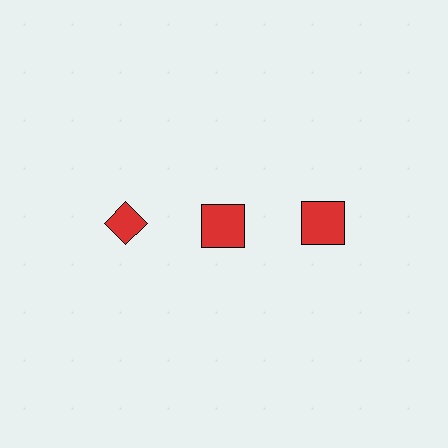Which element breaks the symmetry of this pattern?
The red diamond in the top row, leftmost column breaks the symmetry. All other shapes are red squares.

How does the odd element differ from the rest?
It has a different shape: diamond instead of square.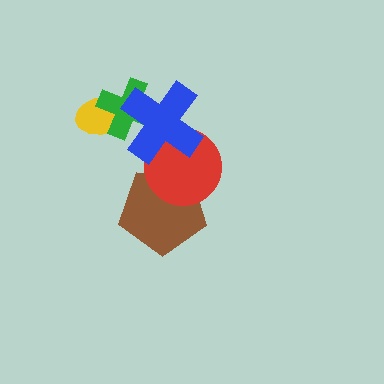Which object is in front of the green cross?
The blue cross is in front of the green cross.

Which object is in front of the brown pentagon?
The red circle is in front of the brown pentagon.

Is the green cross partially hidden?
Yes, it is partially covered by another shape.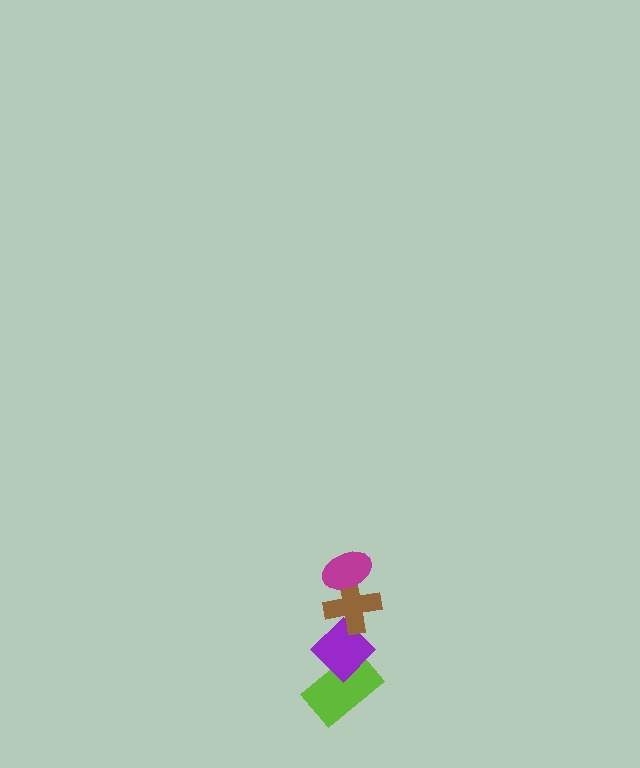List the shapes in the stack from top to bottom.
From top to bottom: the magenta ellipse, the brown cross, the purple diamond, the lime rectangle.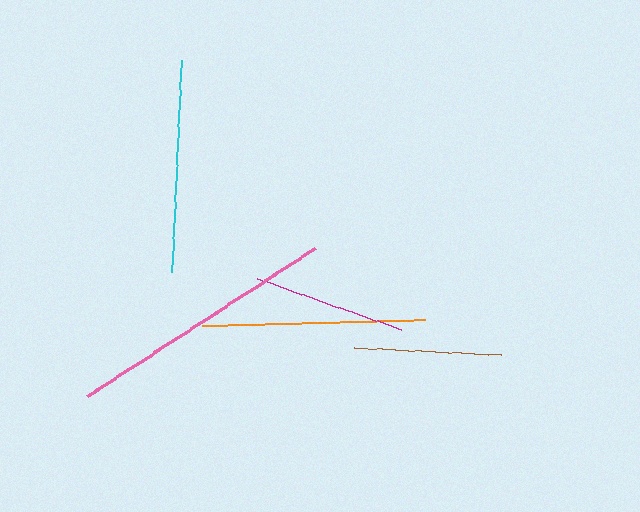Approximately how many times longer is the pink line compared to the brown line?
The pink line is approximately 1.9 times the length of the brown line.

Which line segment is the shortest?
The brown line is the shortest at approximately 146 pixels.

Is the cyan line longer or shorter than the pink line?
The pink line is longer than the cyan line.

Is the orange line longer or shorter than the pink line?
The pink line is longer than the orange line.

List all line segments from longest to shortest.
From longest to shortest: pink, orange, cyan, magenta, brown.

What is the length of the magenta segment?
The magenta segment is approximately 153 pixels long.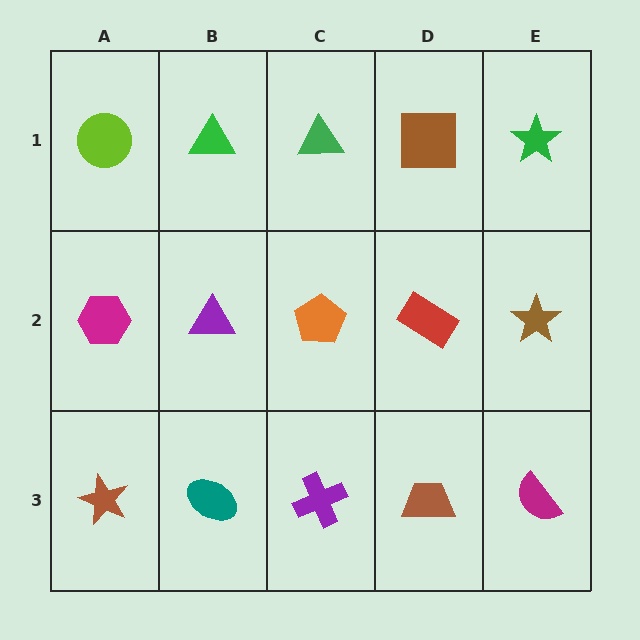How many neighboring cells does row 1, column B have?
3.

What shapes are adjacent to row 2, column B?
A green triangle (row 1, column B), a teal ellipse (row 3, column B), a magenta hexagon (row 2, column A), an orange pentagon (row 2, column C).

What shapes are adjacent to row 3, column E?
A brown star (row 2, column E), a brown trapezoid (row 3, column D).